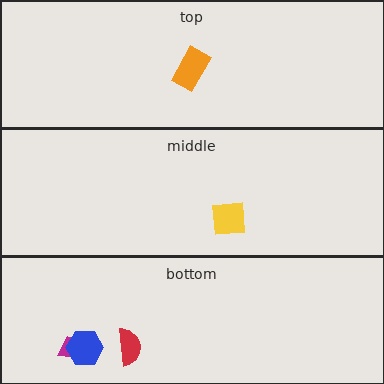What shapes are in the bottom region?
The magenta trapezoid, the red semicircle, the blue hexagon.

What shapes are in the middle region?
The yellow square.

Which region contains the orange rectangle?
The top region.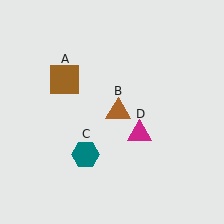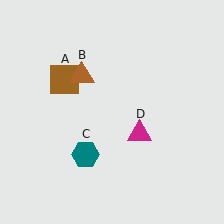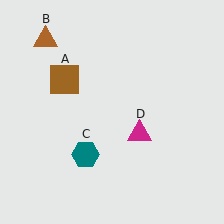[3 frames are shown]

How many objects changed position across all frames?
1 object changed position: brown triangle (object B).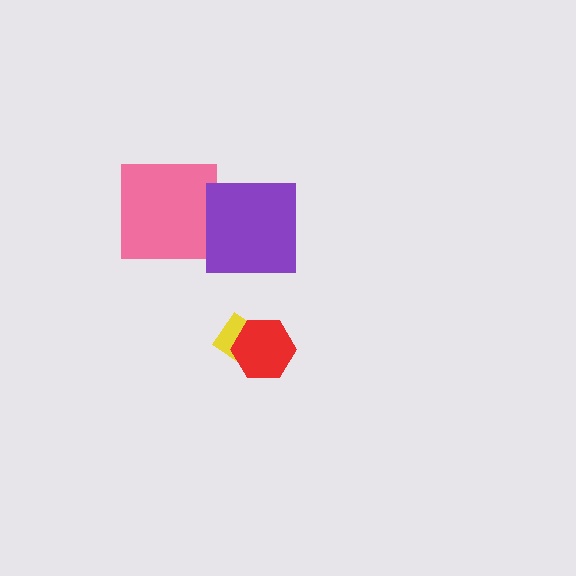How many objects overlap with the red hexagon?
1 object overlaps with the red hexagon.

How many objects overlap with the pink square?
0 objects overlap with the pink square.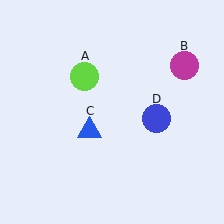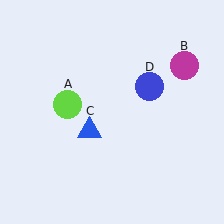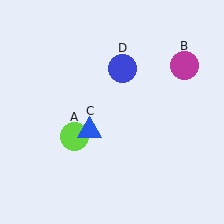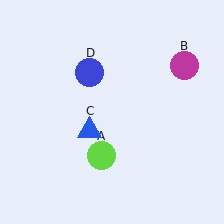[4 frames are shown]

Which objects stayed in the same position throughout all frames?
Magenta circle (object B) and blue triangle (object C) remained stationary.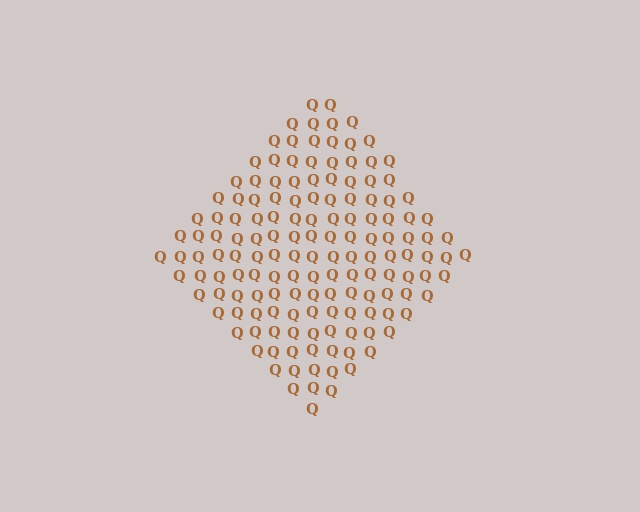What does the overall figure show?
The overall figure shows a diamond.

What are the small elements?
The small elements are letter Q's.